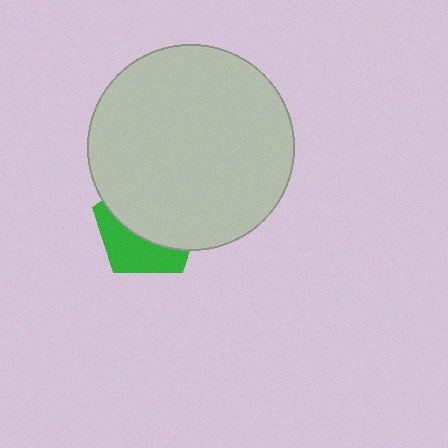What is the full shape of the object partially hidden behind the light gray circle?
The partially hidden object is a green pentagon.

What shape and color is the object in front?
The object in front is a light gray circle.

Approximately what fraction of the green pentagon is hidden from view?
Roughly 62% of the green pentagon is hidden behind the light gray circle.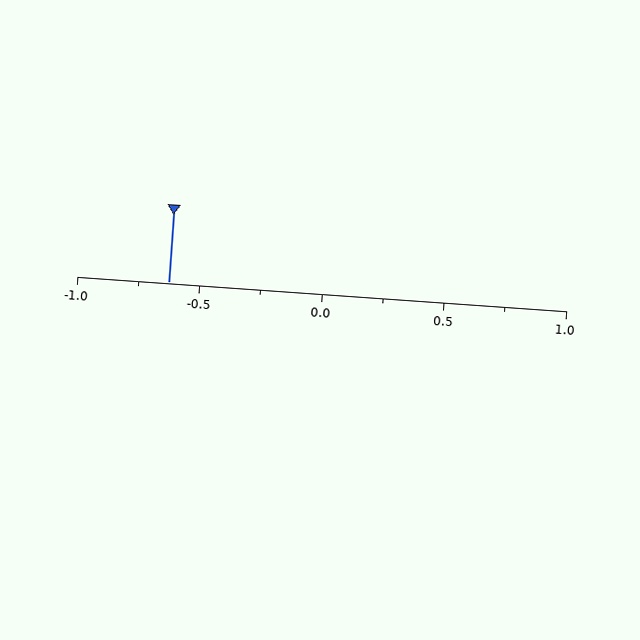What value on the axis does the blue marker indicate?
The marker indicates approximately -0.62.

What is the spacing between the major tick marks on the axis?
The major ticks are spaced 0.5 apart.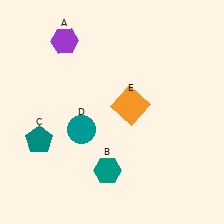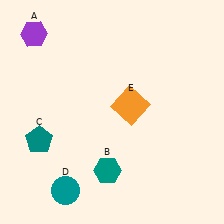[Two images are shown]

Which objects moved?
The objects that moved are: the purple hexagon (A), the teal circle (D).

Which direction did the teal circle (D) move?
The teal circle (D) moved down.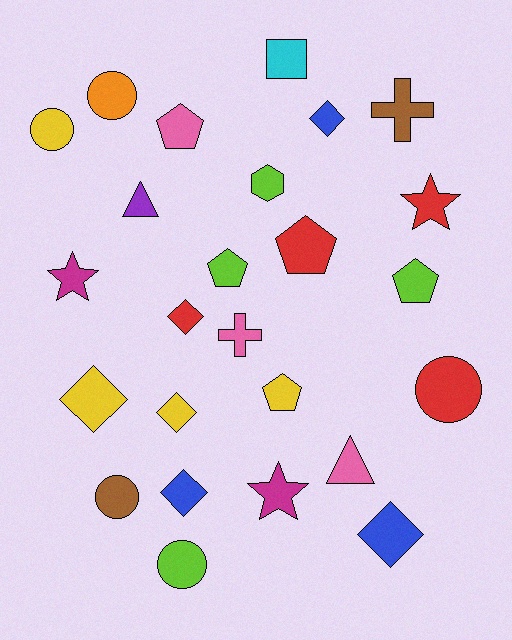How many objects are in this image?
There are 25 objects.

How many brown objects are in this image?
There are 2 brown objects.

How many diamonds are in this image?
There are 6 diamonds.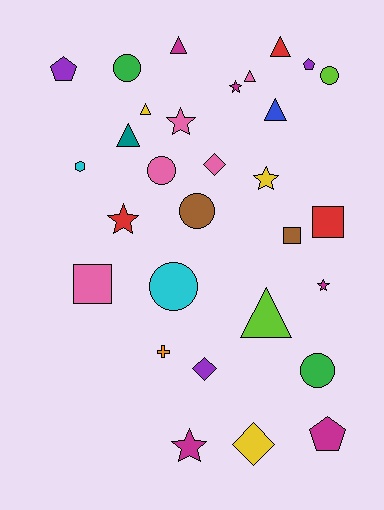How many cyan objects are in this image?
There are 2 cyan objects.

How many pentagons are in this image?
There are 3 pentagons.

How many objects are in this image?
There are 30 objects.